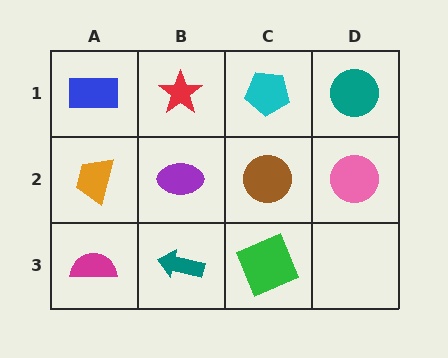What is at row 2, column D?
A pink circle.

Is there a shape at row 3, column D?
No, that cell is empty.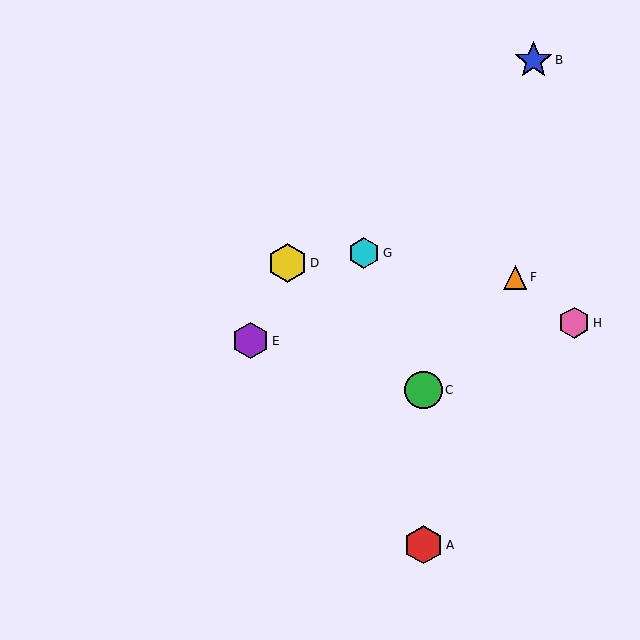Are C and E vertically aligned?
No, C is at x≈423 and E is at x≈251.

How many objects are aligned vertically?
2 objects (A, C) are aligned vertically.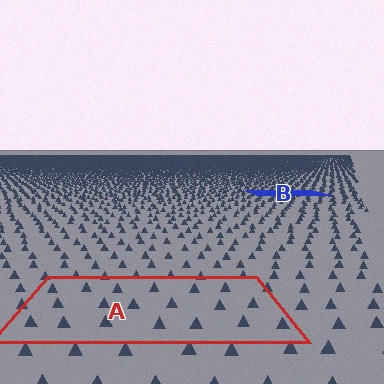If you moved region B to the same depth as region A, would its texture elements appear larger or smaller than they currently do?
They would appear larger. At a closer depth, the same texture elements are projected at a bigger on-screen size.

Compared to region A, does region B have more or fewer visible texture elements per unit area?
Region B has more texture elements per unit area — they are packed more densely because it is farther away.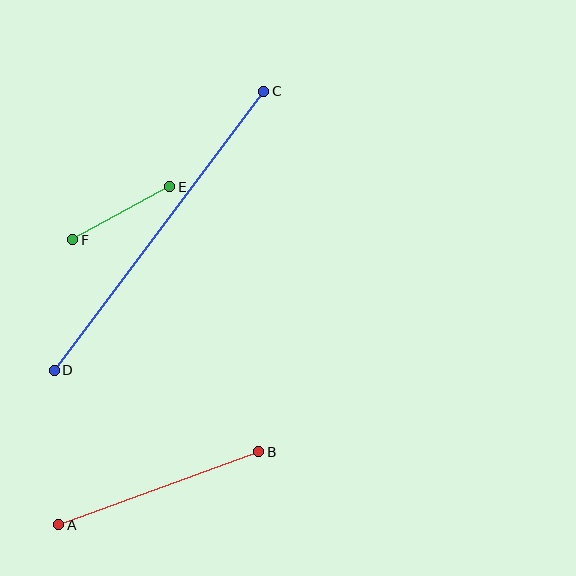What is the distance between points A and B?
The distance is approximately 213 pixels.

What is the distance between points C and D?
The distance is approximately 349 pixels.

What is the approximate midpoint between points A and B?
The midpoint is at approximately (159, 488) pixels.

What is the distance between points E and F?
The distance is approximately 111 pixels.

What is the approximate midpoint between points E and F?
The midpoint is at approximately (121, 213) pixels.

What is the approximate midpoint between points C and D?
The midpoint is at approximately (159, 231) pixels.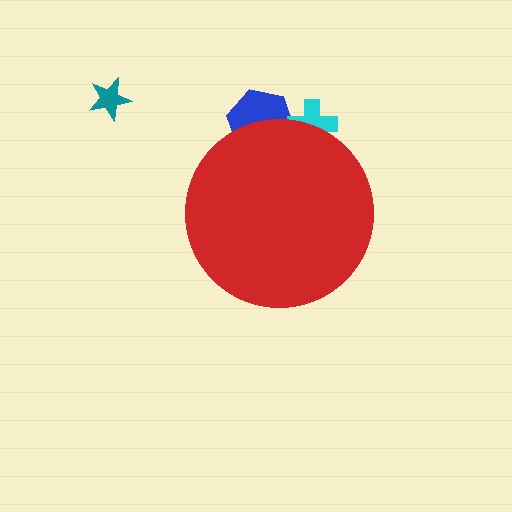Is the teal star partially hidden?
No, the teal star is fully visible.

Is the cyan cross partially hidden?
Yes, the cyan cross is partially hidden behind the red circle.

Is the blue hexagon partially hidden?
Yes, the blue hexagon is partially hidden behind the red circle.